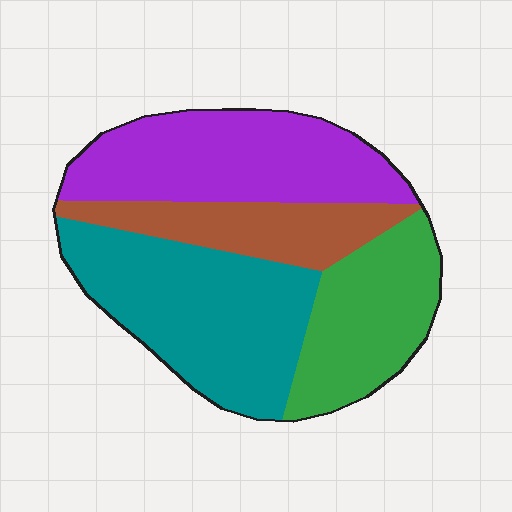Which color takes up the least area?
Brown, at roughly 15%.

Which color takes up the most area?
Teal, at roughly 35%.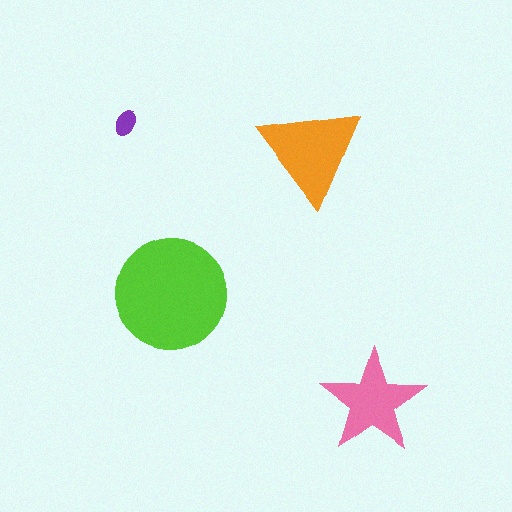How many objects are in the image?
There are 4 objects in the image.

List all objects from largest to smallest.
The lime circle, the orange triangle, the pink star, the purple ellipse.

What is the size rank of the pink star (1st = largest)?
3rd.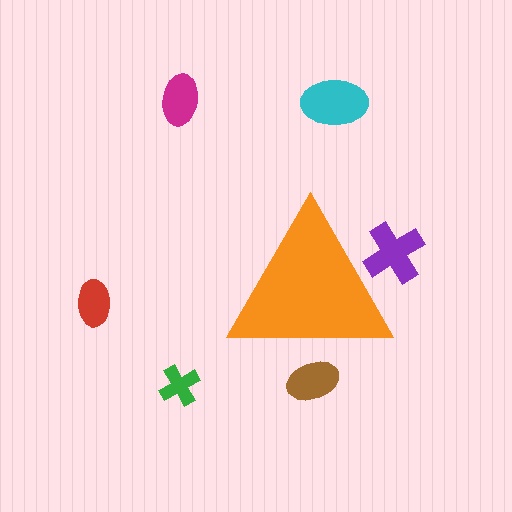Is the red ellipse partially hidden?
No, the red ellipse is fully visible.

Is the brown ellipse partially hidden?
Yes, the brown ellipse is partially hidden behind the orange triangle.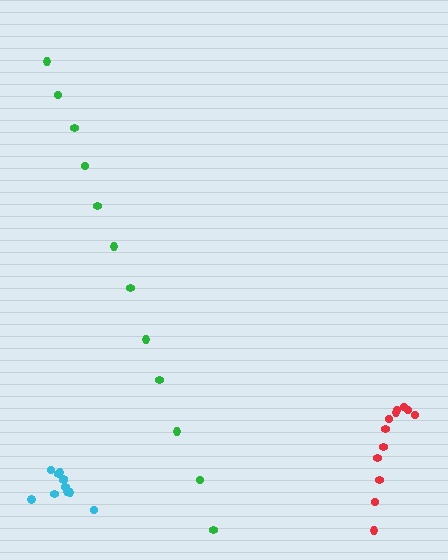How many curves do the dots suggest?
There are 3 distinct paths.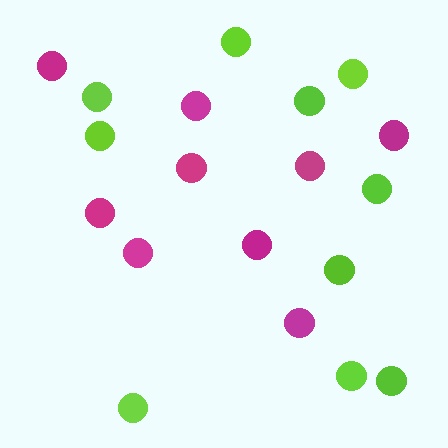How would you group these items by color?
There are 2 groups: one group of lime circles (10) and one group of magenta circles (9).